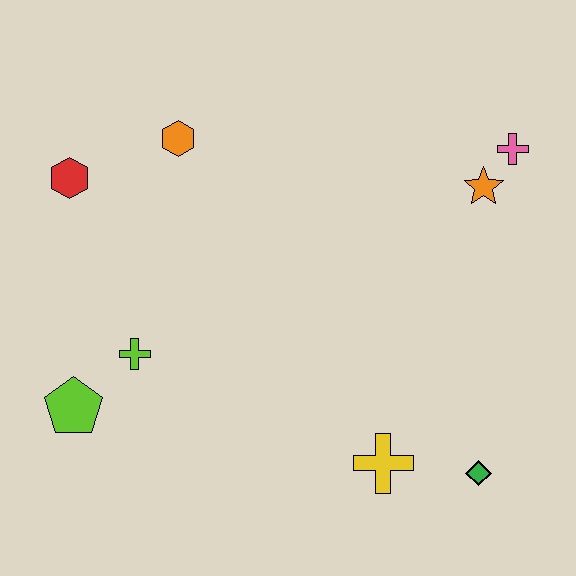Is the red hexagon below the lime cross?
No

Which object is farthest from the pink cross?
The lime pentagon is farthest from the pink cross.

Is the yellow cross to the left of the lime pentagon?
No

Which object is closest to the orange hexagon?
The red hexagon is closest to the orange hexagon.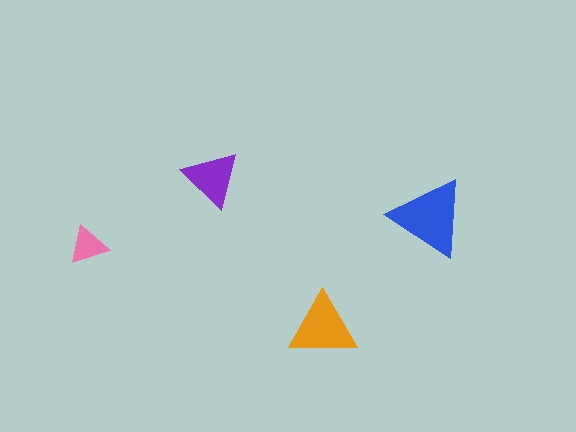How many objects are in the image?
There are 4 objects in the image.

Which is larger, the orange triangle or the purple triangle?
The orange one.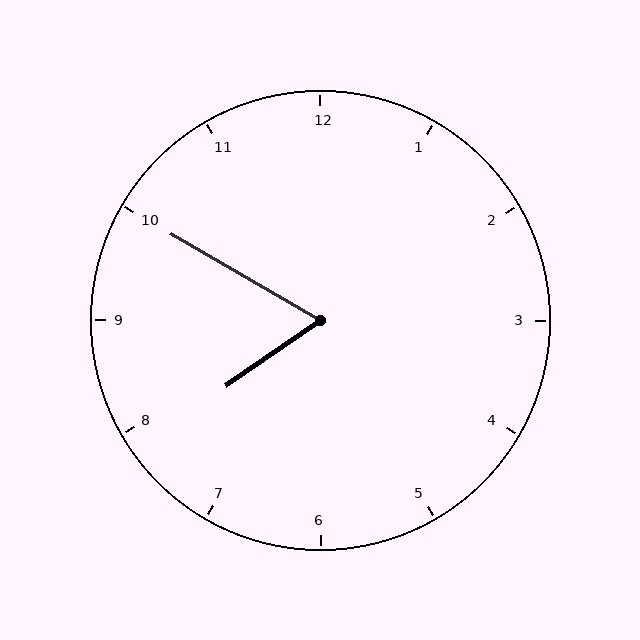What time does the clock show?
7:50.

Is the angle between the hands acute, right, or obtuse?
It is acute.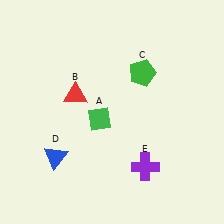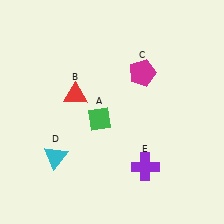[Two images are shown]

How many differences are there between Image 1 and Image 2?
There are 2 differences between the two images.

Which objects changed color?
C changed from green to magenta. D changed from blue to cyan.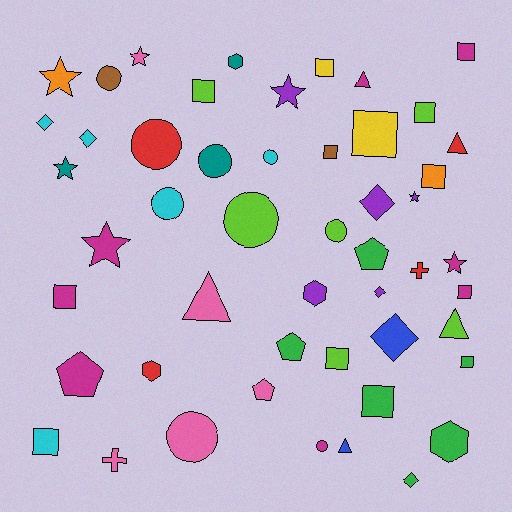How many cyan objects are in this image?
There are 5 cyan objects.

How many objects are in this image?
There are 50 objects.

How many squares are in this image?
There are 13 squares.